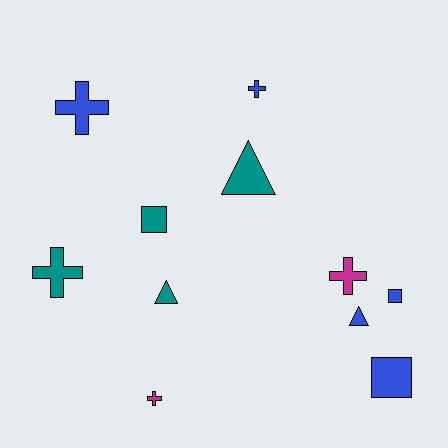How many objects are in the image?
There are 11 objects.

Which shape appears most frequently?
Cross, with 5 objects.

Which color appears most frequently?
Blue, with 5 objects.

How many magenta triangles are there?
There are no magenta triangles.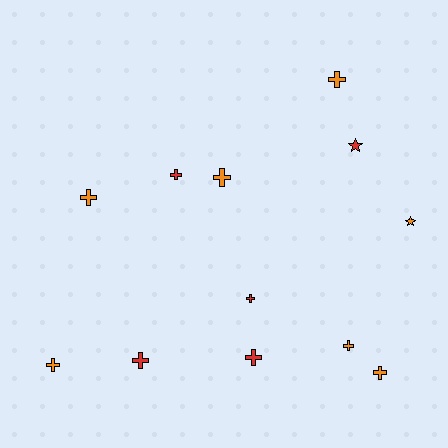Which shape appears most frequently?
Cross, with 10 objects.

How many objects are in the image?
There are 12 objects.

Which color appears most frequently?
Orange, with 7 objects.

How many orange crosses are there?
There are 6 orange crosses.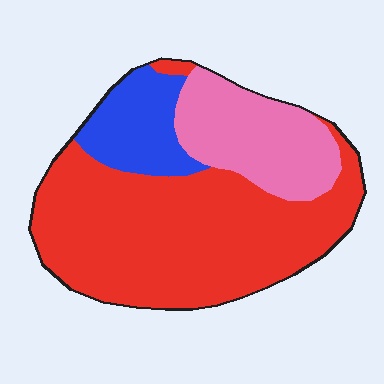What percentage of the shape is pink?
Pink covers around 25% of the shape.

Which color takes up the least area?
Blue, at roughly 15%.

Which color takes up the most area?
Red, at roughly 60%.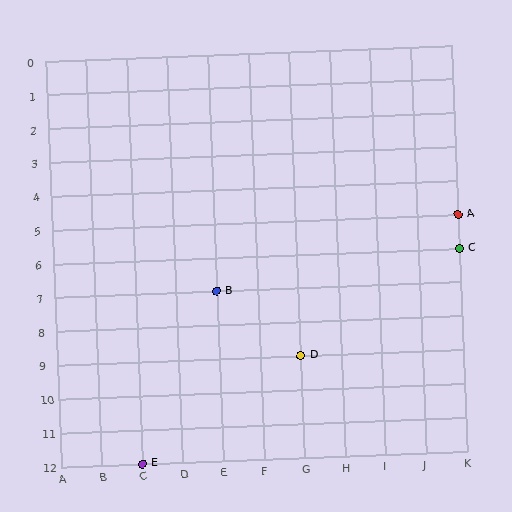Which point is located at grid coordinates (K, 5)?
Point A is at (K, 5).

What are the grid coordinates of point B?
Point B is at grid coordinates (E, 7).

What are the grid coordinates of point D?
Point D is at grid coordinates (G, 9).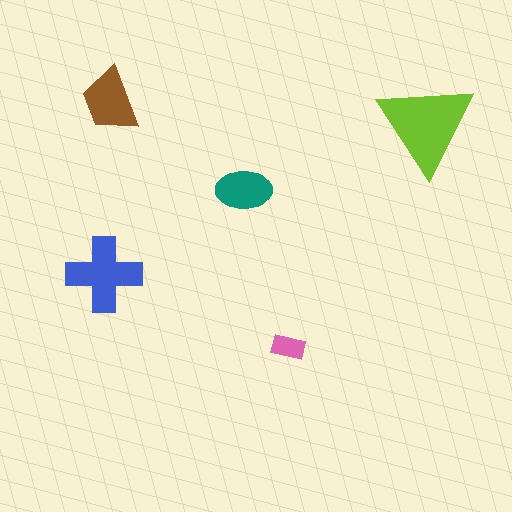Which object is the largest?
The lime triangle.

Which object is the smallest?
The pink rectangle.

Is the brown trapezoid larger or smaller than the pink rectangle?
Larger.